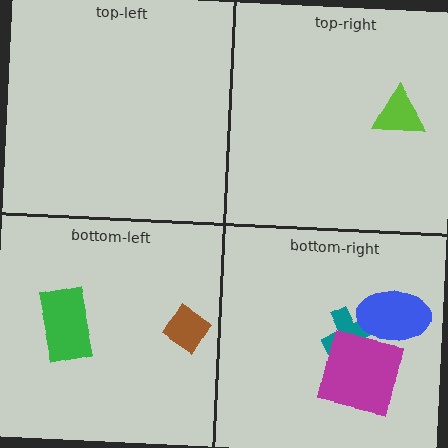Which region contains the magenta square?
The bottom-right region.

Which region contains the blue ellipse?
The bottom-right region.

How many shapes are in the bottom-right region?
3.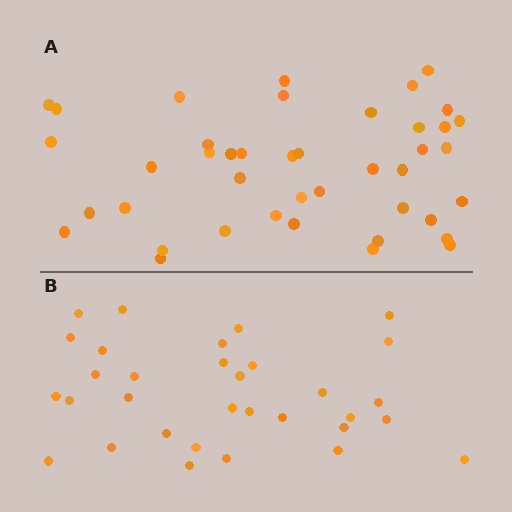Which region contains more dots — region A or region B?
Region A (the top region) has more dots.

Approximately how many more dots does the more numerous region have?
Region A has roughly 10 or so more dots than region B.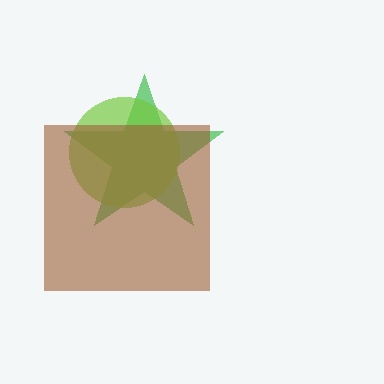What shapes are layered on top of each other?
The layered shapes are: a green star, a lime circle, a brown square.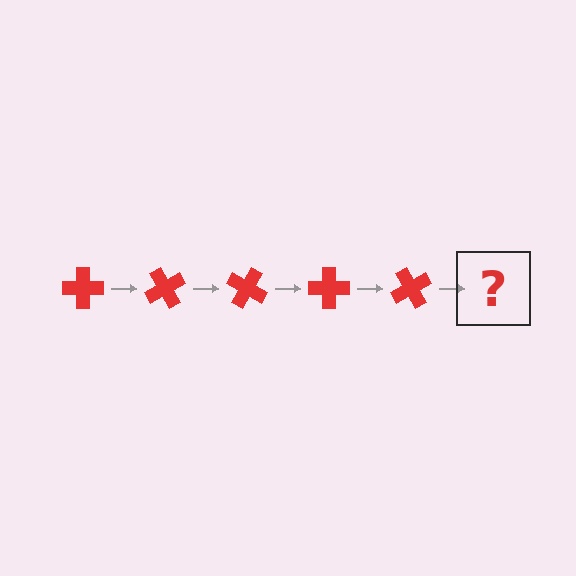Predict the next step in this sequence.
The next step is a red cross rotated 300 degrees.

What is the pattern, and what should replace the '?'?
The pattern is that the cross rotates 60 degrees each step. The '?' should be a red cross rotated 300 degrees.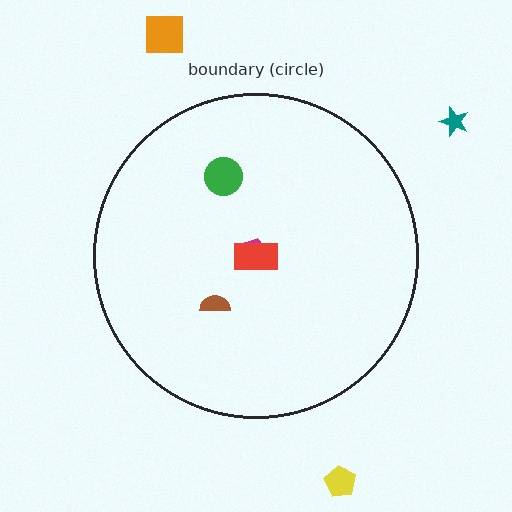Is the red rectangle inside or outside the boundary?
Inside.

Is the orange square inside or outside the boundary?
Outside.